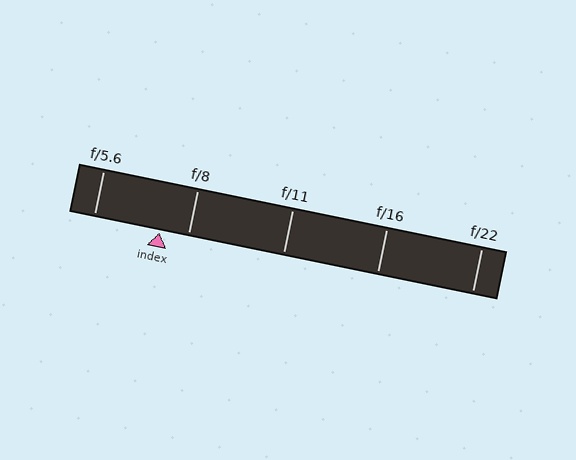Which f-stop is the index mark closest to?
The index mark is closest to f/8.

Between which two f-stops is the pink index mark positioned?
The index mark is between f/5.6 and f/8.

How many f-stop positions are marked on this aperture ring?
There are 5 f-stop positions marked.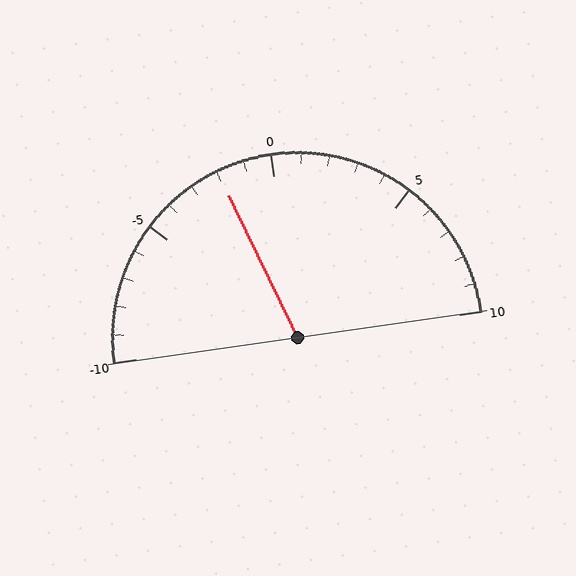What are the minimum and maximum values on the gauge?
The gauge ranges from -10 to 10.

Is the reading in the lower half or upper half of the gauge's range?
The reading is in the lower half of the range (-10 to 10).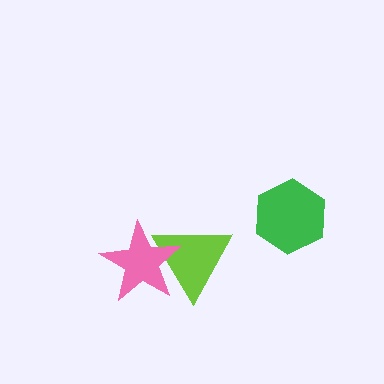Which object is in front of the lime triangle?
The pink star is in front of the lime triangle.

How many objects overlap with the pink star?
1 object overlaps with the pink star.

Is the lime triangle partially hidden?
Yes, it is partially covered by another shape.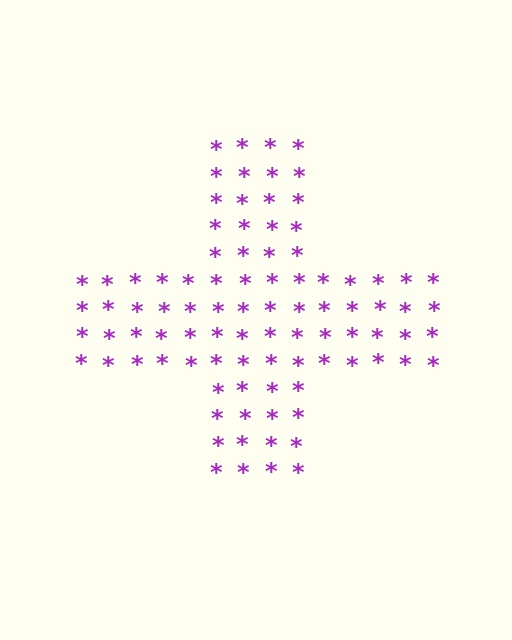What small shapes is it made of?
It is made of small asterisks.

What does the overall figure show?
The overall figure shows a cross.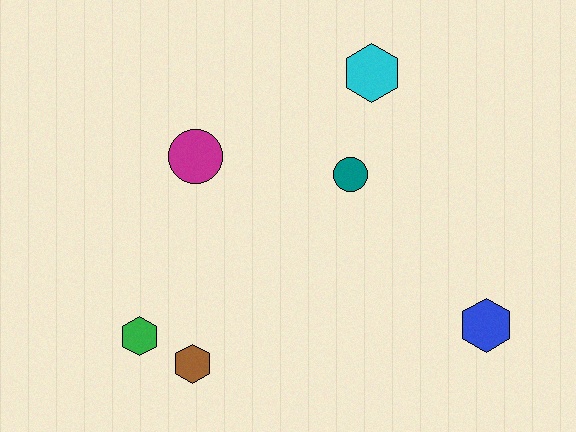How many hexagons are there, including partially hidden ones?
There are 4 hexagons.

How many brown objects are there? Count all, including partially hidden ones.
There is 1 brown object.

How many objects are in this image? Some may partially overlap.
There are 6 objects.